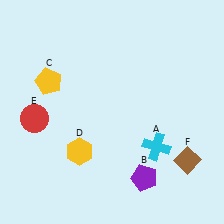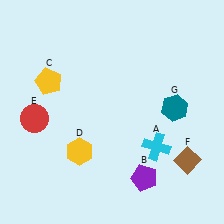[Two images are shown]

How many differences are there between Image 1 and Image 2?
There is 1 difference between the two images.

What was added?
A teal hexagon (G) was added in Image 2.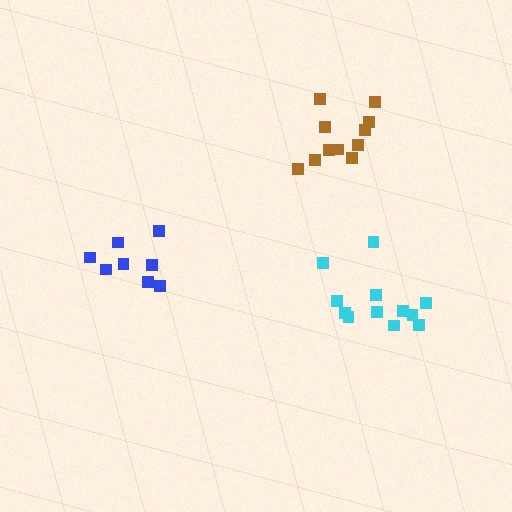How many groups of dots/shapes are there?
There are 3 groups.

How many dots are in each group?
Group 1: 12 dots, Group 2: 8 dots, Group 3: 11 dots (31 total).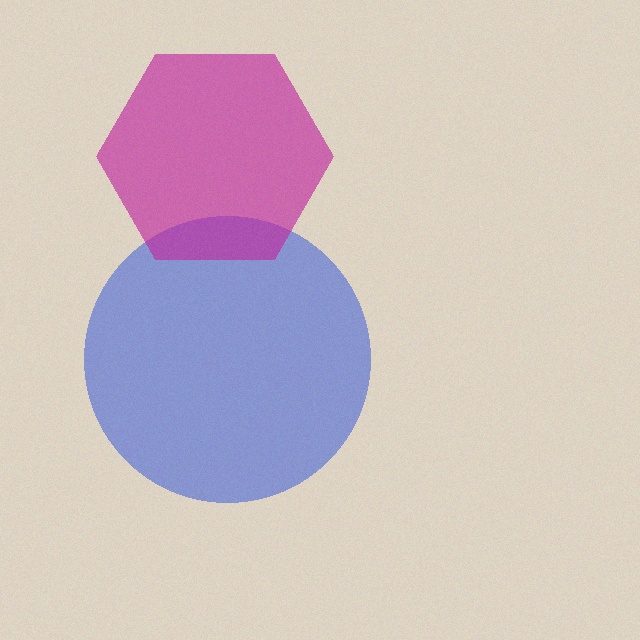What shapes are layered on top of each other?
The layered shapes are: a blue circle, a magenta hexagon.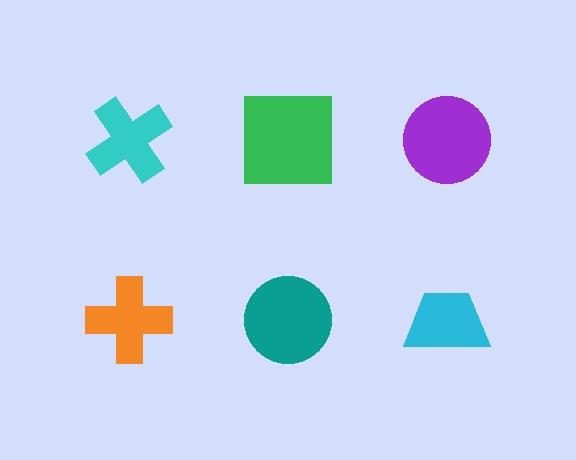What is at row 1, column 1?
A cyan cross.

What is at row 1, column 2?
A green square.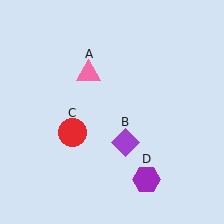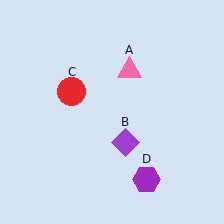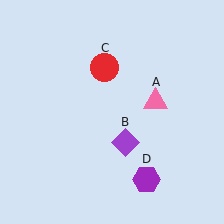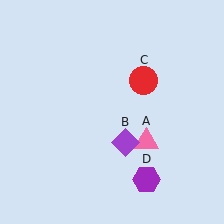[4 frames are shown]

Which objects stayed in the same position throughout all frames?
Purple diamond (object B) and purple hexagon (object D) remained stationary.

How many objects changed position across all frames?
2 objects changed position: pink triangle (object A), red circle (object C).